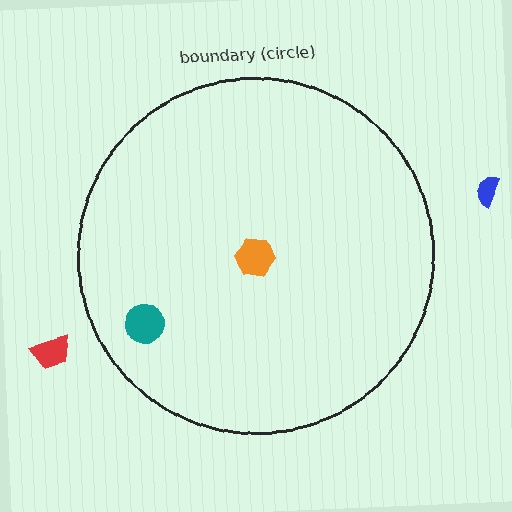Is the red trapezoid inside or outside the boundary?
Outside.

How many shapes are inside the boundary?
2 inside, 2 outside.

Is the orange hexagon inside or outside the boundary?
Inside.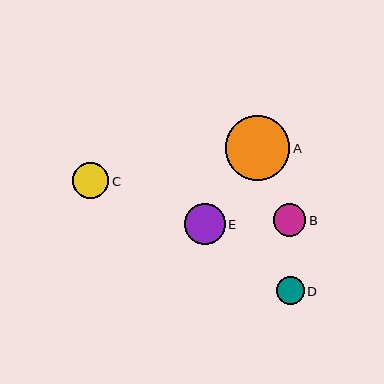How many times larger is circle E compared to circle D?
Circle E is approximately 1.5 times the size of circle D.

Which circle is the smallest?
Circle D is the smallest with a size of approximately 28 pixels.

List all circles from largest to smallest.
From largest to smallest: A, E, C, B, D.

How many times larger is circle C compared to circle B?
Circle C is approximately 1.1 times the size of circle B.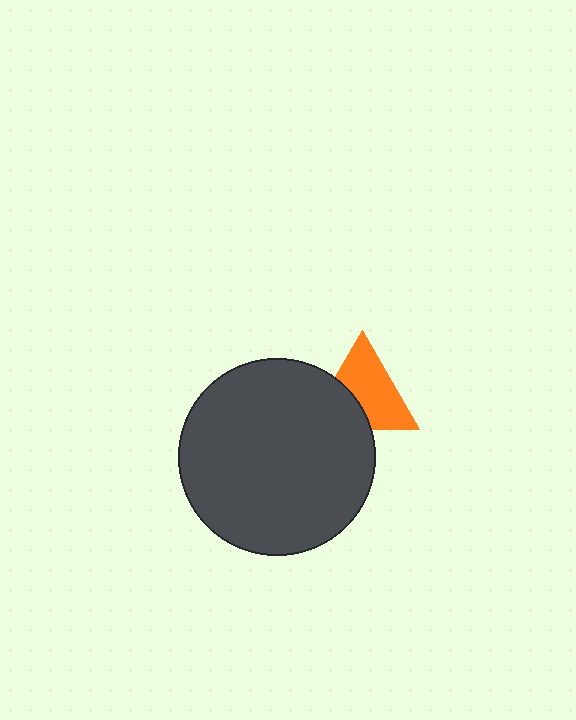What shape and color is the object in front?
The object in front is a dark gray circle.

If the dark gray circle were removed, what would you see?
You would see the complete orange triangle.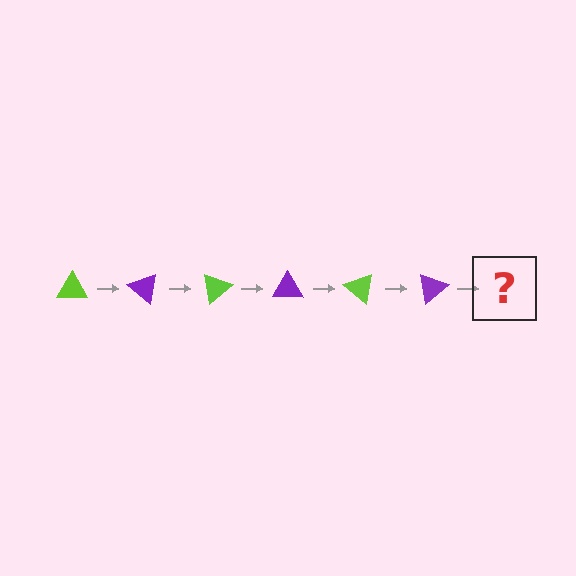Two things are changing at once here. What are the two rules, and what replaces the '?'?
The two rules are that it rotates 40 degrees each step and the color cycles through lime and purple. The '?' should be a lime triangle, rotated 240 degrees from the start.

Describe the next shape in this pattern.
It should be a lime triangle, rotated 240 degrees from the start.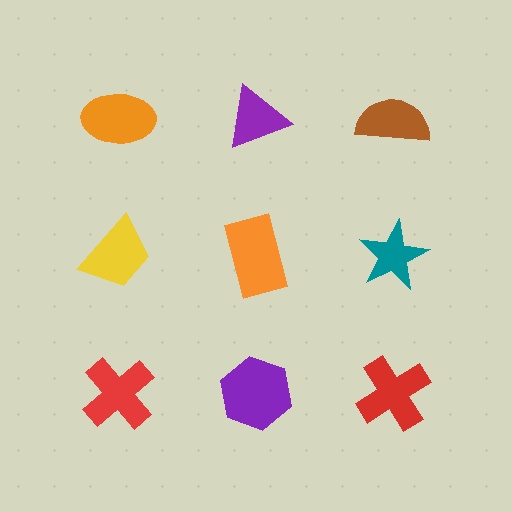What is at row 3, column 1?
A red cross.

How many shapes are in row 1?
3 shapes.